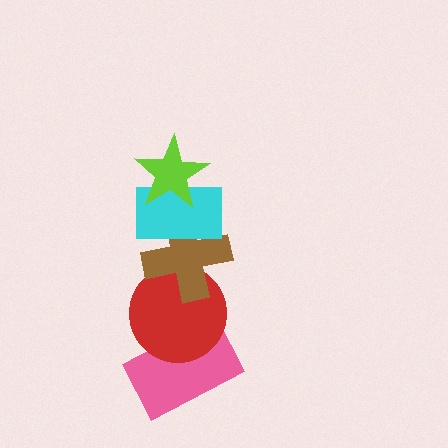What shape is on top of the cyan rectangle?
The lime star is on top of the cyan rectangle.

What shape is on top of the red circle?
The brown cross is on top of the red circle.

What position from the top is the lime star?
The lime star is 1st from the top.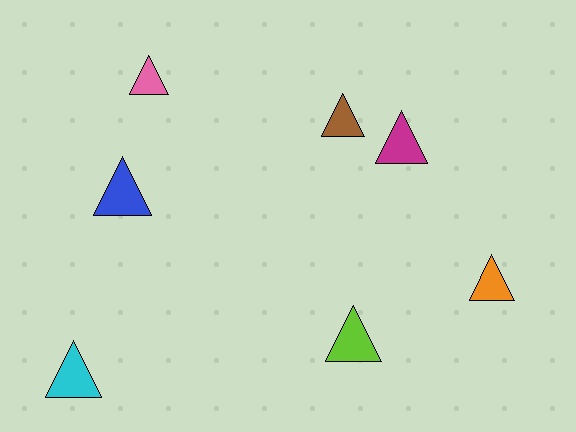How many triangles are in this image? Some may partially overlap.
There are 7 triangles.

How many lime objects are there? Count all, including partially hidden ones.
There is 1 lime object.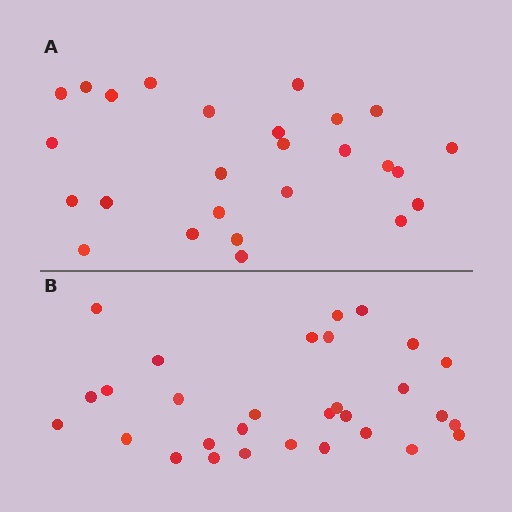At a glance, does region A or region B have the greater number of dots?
Region B (the bottom region) has more dots.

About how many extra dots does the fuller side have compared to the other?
Region B has about 4 more dots than region A.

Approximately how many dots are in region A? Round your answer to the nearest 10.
About 30 dots. (The exact count is 26, which rounds to 30.)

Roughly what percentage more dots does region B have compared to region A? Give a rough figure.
About 15% more.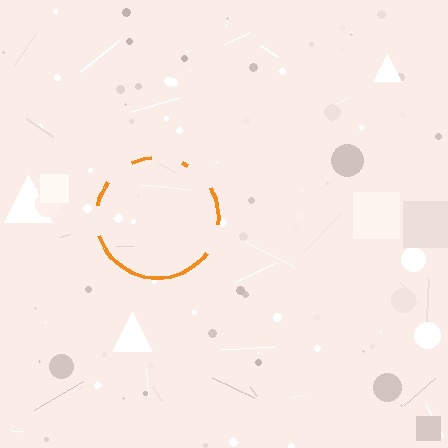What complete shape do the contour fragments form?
The contour fragments form a circle.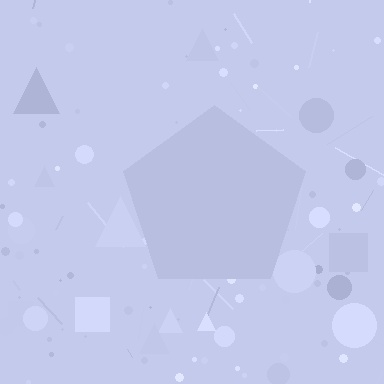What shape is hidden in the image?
A pentagon is hidden in the image.